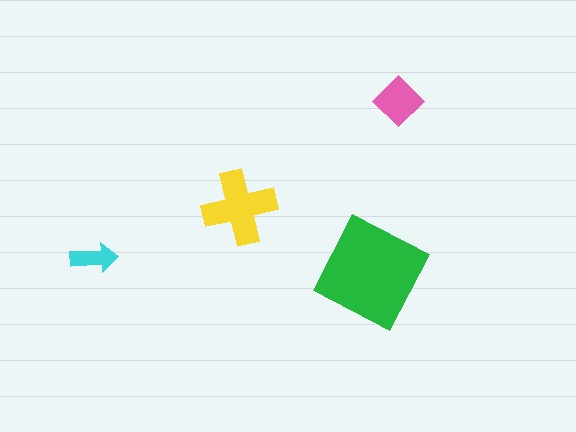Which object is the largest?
The green square.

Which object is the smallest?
The cyan arrow.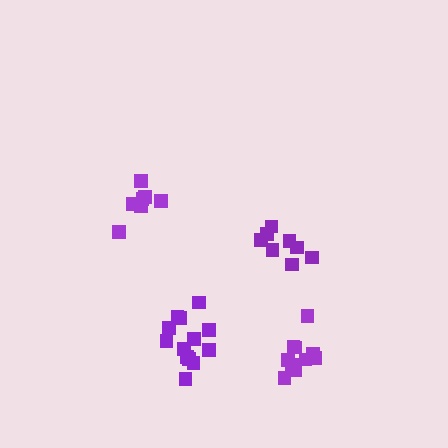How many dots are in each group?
Group 1: 10 dots, Group 2: 8 dots, Group 3: 7 dots, Group 4: 13 dots (38 total).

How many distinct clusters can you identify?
There are 4 distinct clusters.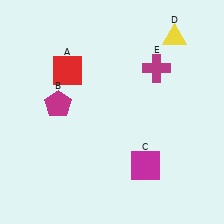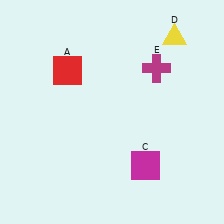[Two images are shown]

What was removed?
The magenta pentagon (B) was removed in Image 2.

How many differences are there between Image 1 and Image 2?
There is 1 difference between the two images.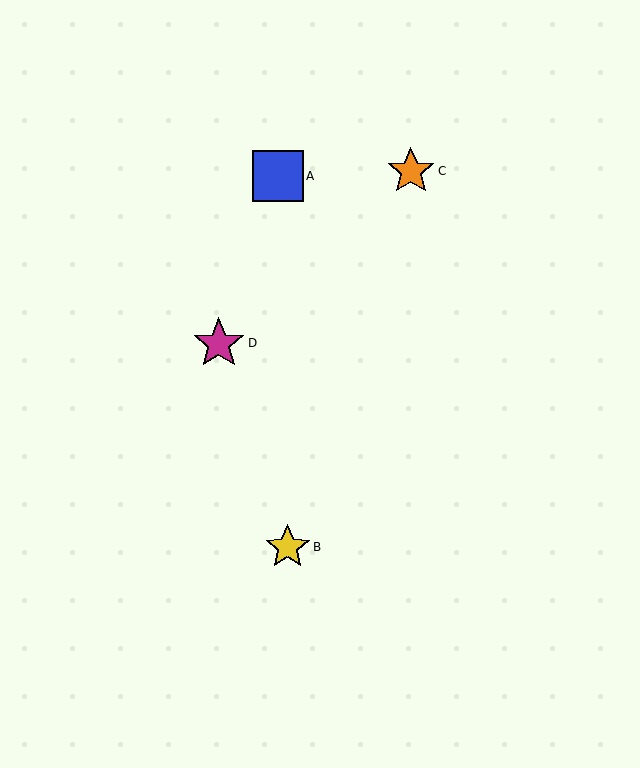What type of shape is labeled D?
Shape D is a magenta star.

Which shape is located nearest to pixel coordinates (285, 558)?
The yellow star (labeled B) at (288, 547) is nearest to that location.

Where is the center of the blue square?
The center of the blue square is at (278, 176).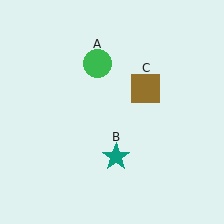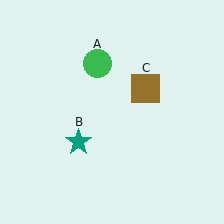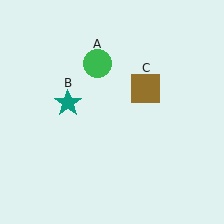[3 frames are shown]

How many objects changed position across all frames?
1 object changed position: teal star (object B).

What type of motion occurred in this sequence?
The teal star (object B) rotated clockwise around the center of the scene.